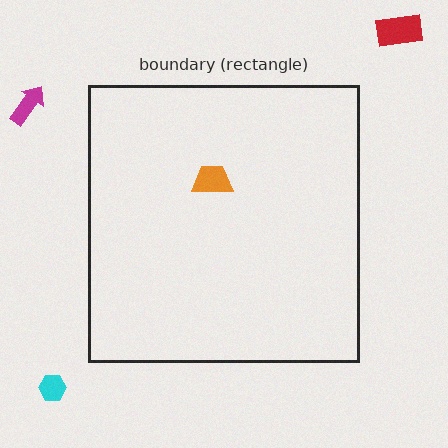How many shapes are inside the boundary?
1 inside, 3 outside.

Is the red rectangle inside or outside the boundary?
Outside.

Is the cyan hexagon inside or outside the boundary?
Outside.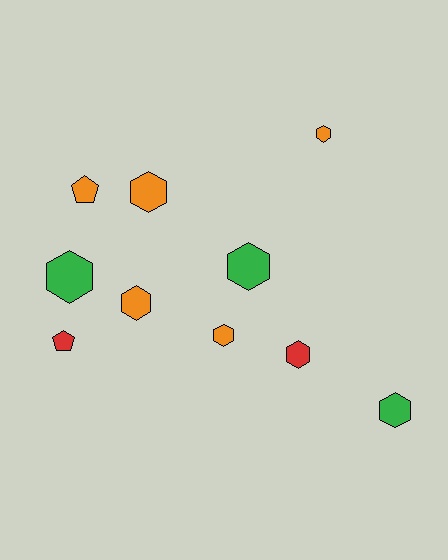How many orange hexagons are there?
There are 4 orange hexagons.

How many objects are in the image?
There are 10 objects.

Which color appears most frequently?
Orange, with 5 objects.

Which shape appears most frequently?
Hexagon, with 8 objects.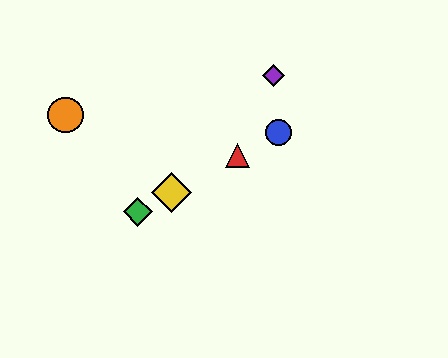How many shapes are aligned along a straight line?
4 shapes (the red triangle, the blue circle, the green diamond, the yellow diamond) are aligned along a straight line.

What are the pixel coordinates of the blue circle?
The blue circle is at (278, 133).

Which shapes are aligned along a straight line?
The red triangle, the blue circle, the green diamond, the yellow diamond are aligned along a straight line.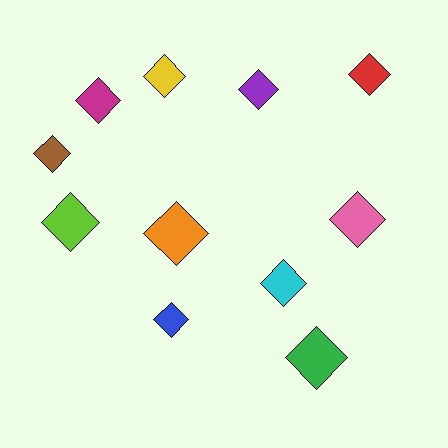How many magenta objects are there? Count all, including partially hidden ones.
There is 1 magenta object.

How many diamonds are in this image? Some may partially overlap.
There are 11 diamonds.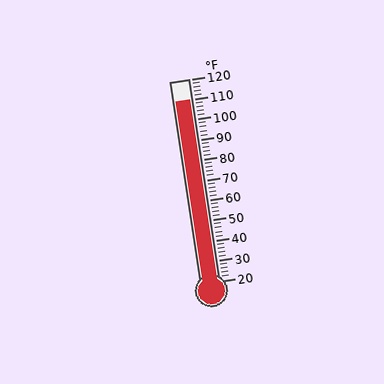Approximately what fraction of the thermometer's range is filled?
The thermometer is filled to approximately 90% of its range.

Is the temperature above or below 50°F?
The temperature is above 50°F.